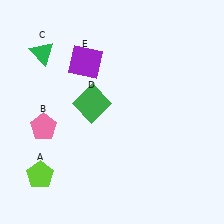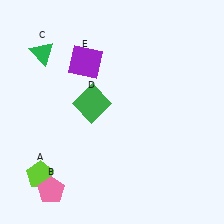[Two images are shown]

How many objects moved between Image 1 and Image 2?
1 object moved between the two images.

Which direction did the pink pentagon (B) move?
The pink pentagon (B) moved down.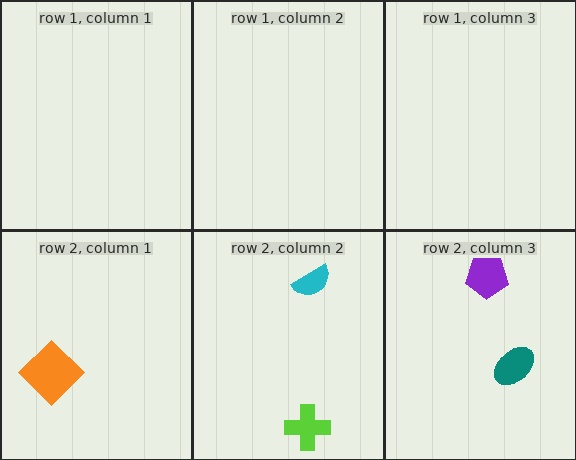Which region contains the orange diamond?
The row 2, column 1 region.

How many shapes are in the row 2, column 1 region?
1.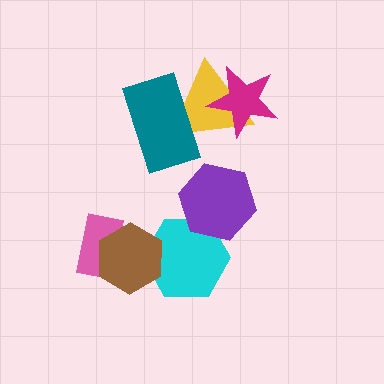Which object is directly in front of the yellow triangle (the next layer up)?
The magenta star is directly in front of the yellow triangle.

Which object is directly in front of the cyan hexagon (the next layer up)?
The brown hexagon is directly in front of the cyan hexagon.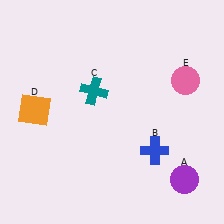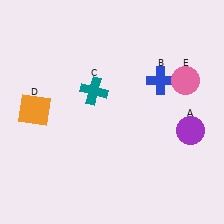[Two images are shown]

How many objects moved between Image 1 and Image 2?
2 objects moved between the two images.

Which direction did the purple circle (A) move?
The purple circle (A) moved up.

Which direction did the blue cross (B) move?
The blue cross (B) moved up.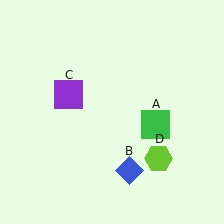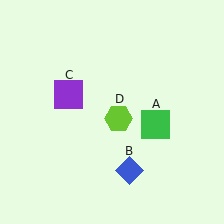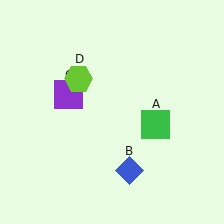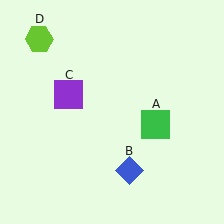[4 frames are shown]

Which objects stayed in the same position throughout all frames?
Green square (object A) and blue diamond (object B) and purple square (object C) remained stationary.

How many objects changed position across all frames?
1 object changed position: lime hexagon (object D).